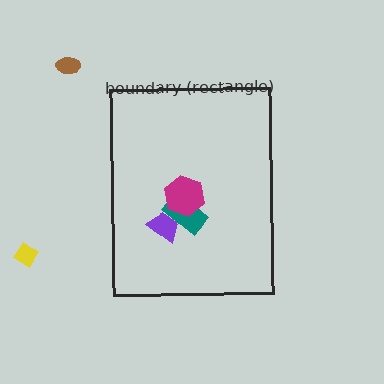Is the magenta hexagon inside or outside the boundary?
Inside.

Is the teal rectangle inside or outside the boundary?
Inside.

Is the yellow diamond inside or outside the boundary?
Outside.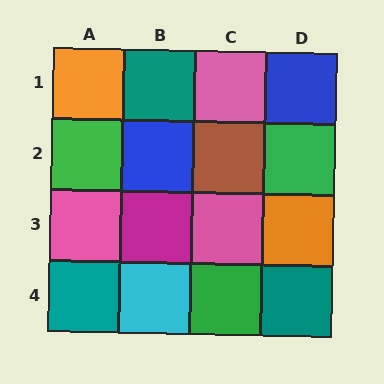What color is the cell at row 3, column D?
Orange.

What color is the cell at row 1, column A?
Orange.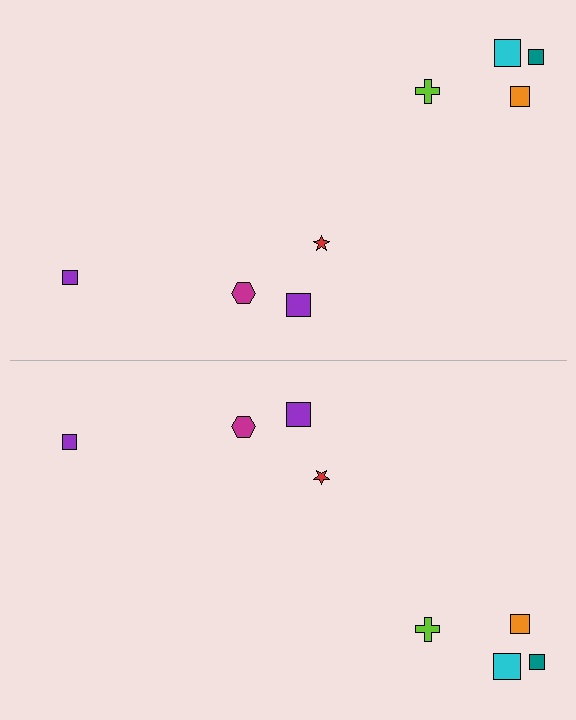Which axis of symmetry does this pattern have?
The pattern has a horizontal axis of symmetry running through the center of the image.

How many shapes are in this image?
There are 16 shapes in this image.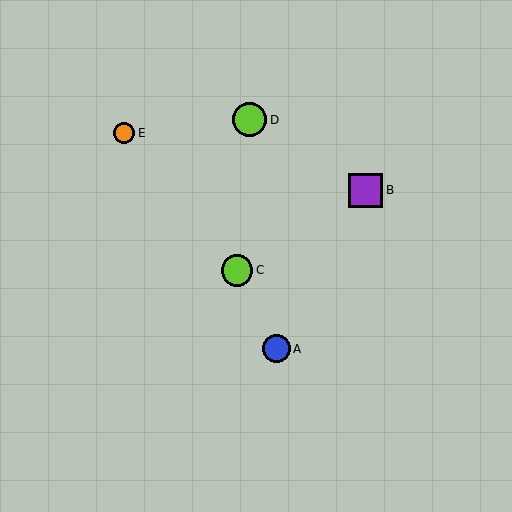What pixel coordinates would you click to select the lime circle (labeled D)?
Click at (250, 120) to select the lime circle D.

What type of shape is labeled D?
Shape D is a lime circle.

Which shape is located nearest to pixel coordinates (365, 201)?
The purple square (labeled B) at (366, 190) is nearest to that location.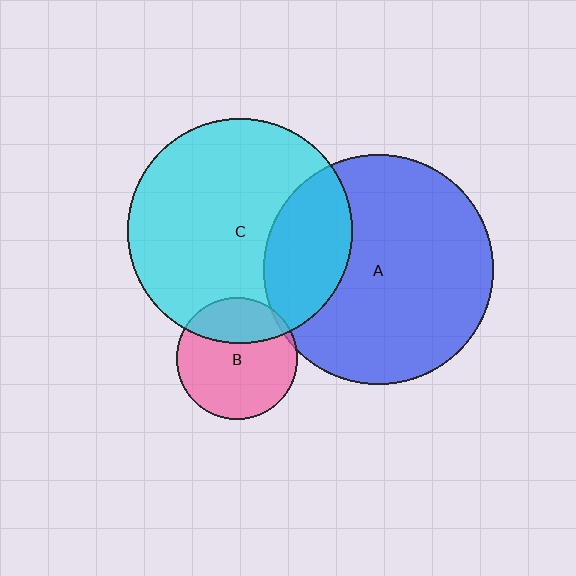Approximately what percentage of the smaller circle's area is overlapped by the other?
Approximately 30%.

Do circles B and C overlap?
Yes.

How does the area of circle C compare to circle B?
Approximately 3.4 times.